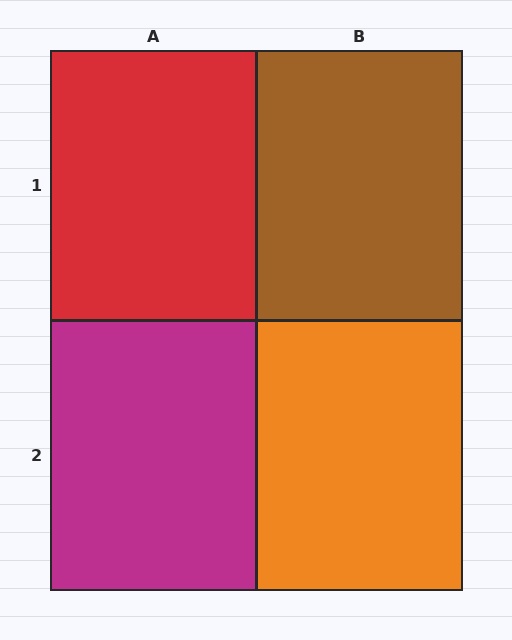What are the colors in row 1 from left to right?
Red, brown.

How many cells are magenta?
1 cell is magenta.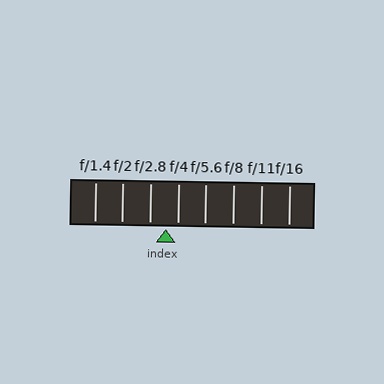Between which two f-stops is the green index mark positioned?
The index mark is between f/2.8 and f/4.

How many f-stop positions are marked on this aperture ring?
There are 8 f-stop positions marked.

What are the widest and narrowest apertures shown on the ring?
The widest aperture shown is f/1.4 and the narrowest is f/16.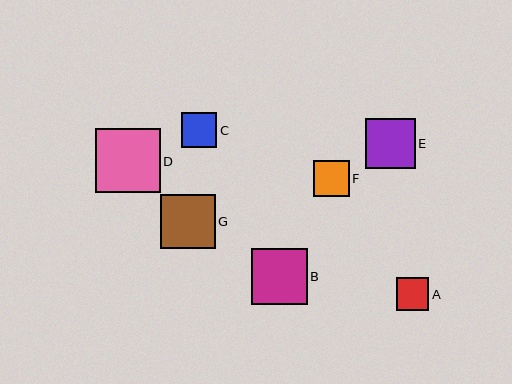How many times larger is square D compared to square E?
Square D is approximately 1.3 times the size of square E.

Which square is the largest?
Square D is the largest with a size of approximately 64 pixels.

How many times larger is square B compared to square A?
Square B is approximately 1.7 times the size of square A.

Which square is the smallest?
Square A is the smallest with a size of approximately 32 pixels.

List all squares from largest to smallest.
From largest to smallest: D, B, G, E, F, C, A.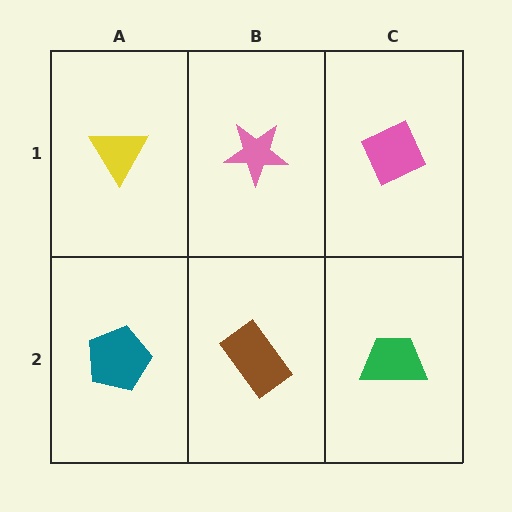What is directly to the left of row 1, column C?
A pink star.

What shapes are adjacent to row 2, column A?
A yellow triangle (row 1, column A), a brown rectangle (row 2, column B).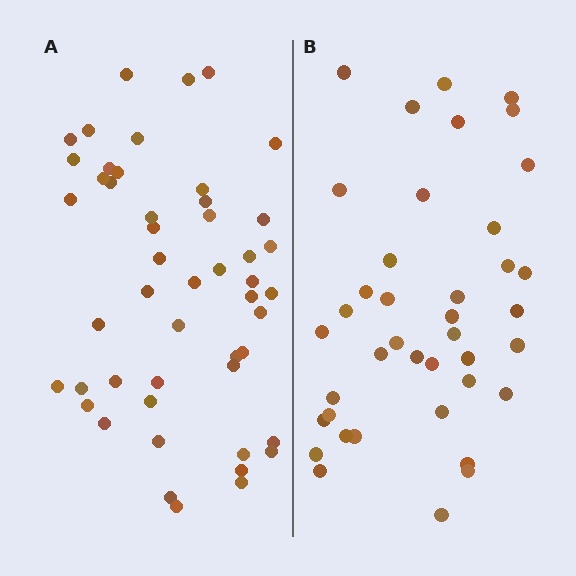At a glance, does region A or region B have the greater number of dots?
Region A (the left region) has more dots.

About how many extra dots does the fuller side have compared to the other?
Region A has roughly 8 or so more dots than region B.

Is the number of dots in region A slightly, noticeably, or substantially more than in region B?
Region A has only slightly more — the two regions are fairly close. The ratio is roughly 1.2 to 1.